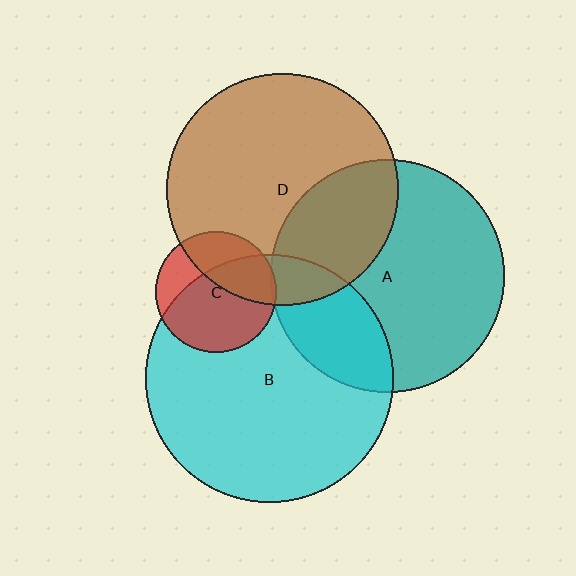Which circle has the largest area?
Circle B (cyan).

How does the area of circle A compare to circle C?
Approximately 3.7 times.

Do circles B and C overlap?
Yes.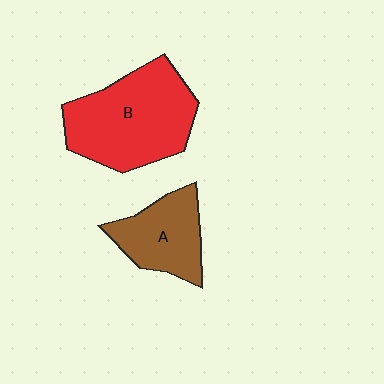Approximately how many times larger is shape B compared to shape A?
Approximately 1.7 times.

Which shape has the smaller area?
Shape A (brown).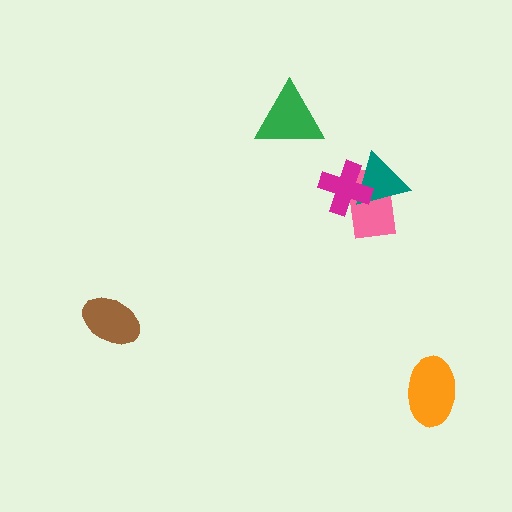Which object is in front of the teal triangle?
The magenta cross is in front of the teal triangle.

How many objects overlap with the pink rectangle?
2 objects overlap with the pink rectangle.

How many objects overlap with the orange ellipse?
0 objects overlap with the orange ellipse.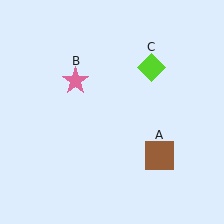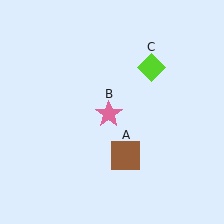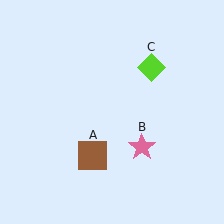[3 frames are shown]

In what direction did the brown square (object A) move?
The brown square (object A) moved left.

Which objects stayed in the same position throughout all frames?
Lime diamond (object C) remained stationary.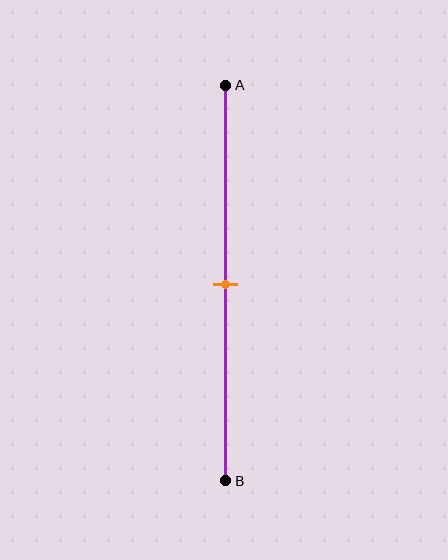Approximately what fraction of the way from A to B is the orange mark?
The orange mark is approximately 50% of the way from A to B.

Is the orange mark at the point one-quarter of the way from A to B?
No, the mark is at about 50% from A, not at the 25% one-quarter point.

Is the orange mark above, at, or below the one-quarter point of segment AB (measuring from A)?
The orange mark is below the one-quarter point of segment AB.